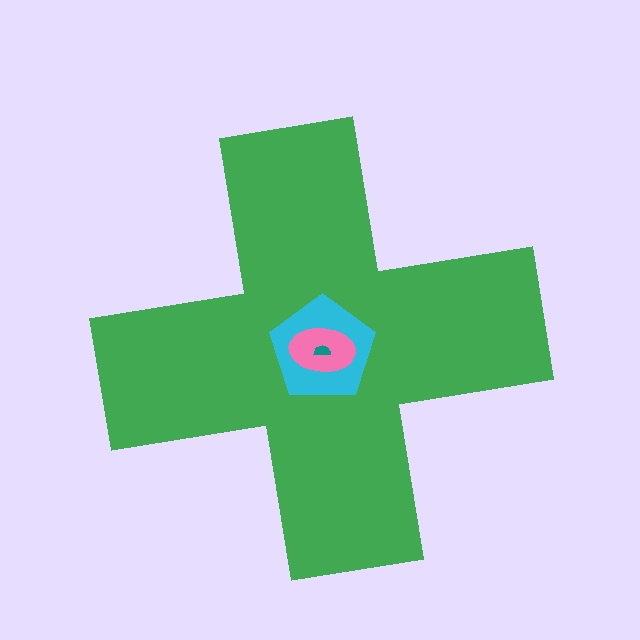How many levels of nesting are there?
4.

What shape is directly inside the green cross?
The cyan pentagon.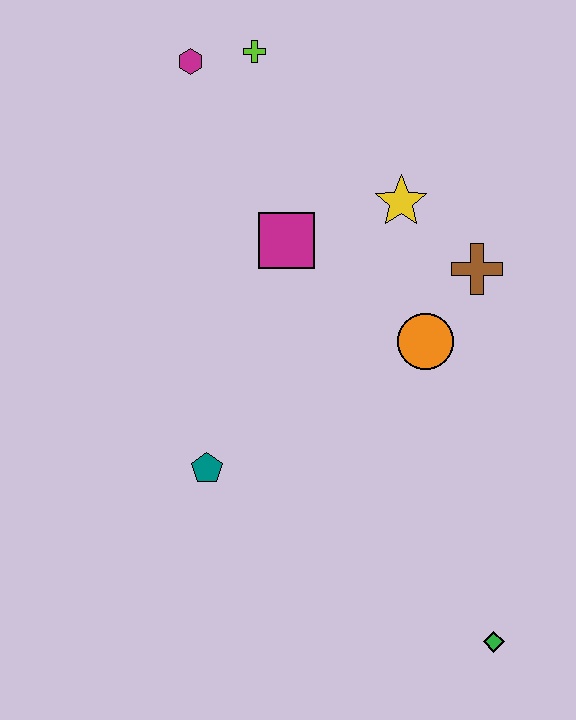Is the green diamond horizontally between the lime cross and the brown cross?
No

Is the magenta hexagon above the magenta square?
Yes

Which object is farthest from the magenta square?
The green diamond is farthest from the magenta square.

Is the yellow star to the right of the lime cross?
Yes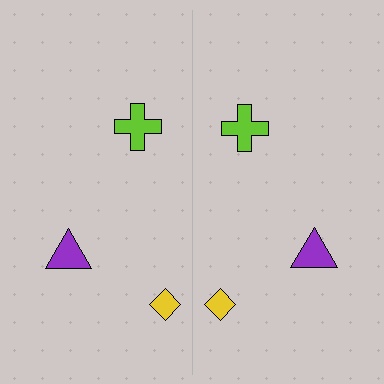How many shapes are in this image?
There are 6 shapes in this image.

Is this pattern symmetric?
Yes, this pattern has bilateral (reflection) symmetry.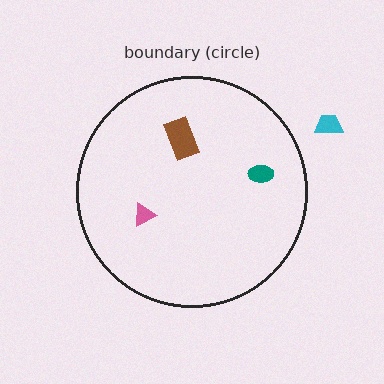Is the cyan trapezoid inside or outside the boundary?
Outside.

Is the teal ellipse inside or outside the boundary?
Inside.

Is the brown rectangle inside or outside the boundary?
Inside.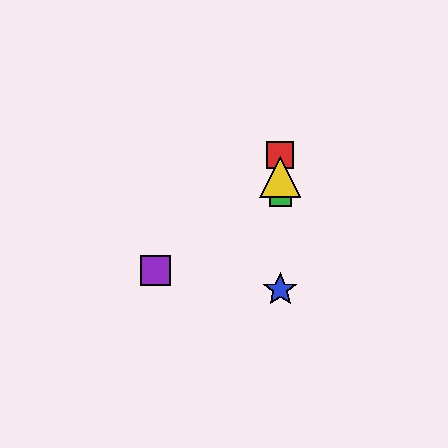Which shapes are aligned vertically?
The red square, the blue star, the green square, the yellow triangle are aligned vertically.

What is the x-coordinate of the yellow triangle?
The yellow triangle is at x≈280.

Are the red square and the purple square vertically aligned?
No, the red square is at x≈280 and the purple square is at x≈155.